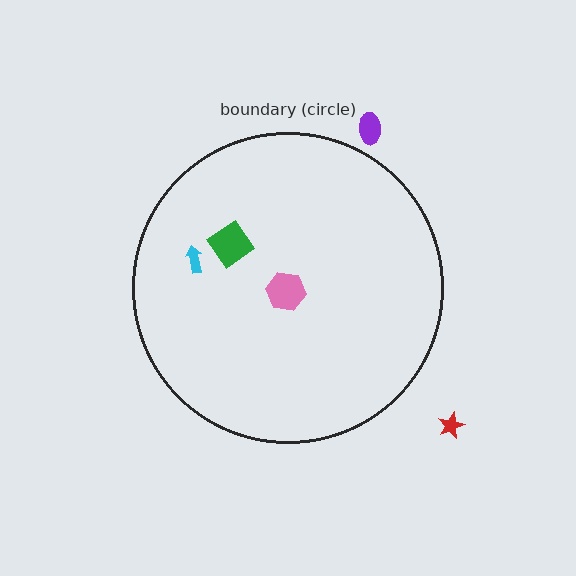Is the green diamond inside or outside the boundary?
Inside.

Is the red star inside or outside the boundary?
Outside.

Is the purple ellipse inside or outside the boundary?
Outside.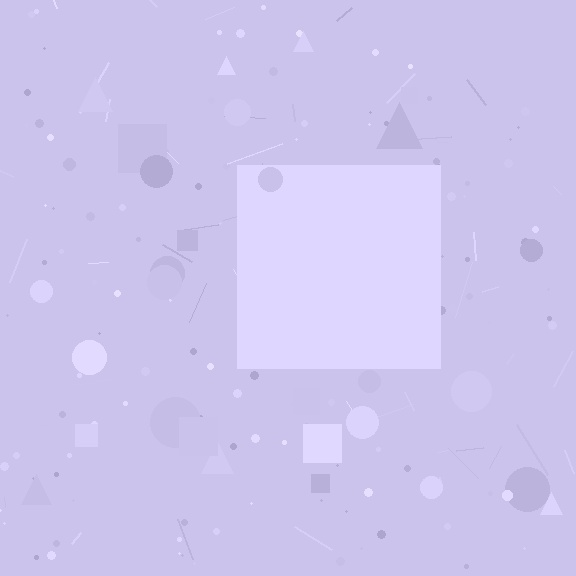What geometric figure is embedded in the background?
A square is embedded in the background.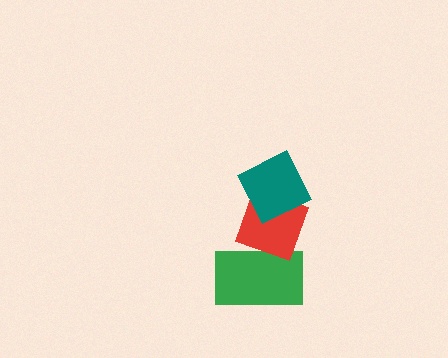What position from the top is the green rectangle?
The green rectangle is 3rd from the top.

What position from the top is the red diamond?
The red diamond is 2nd from the top.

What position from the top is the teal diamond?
The teal diamond is 1st from the top.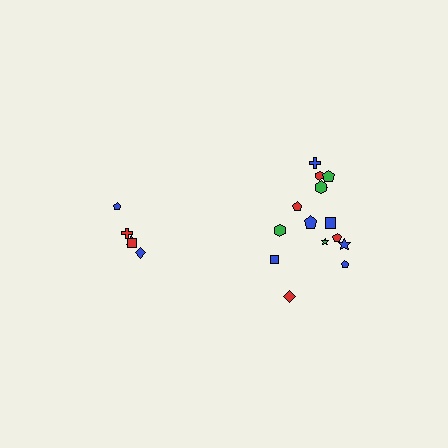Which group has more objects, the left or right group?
The right group.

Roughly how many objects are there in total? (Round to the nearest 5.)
Roughly 20 objects in total.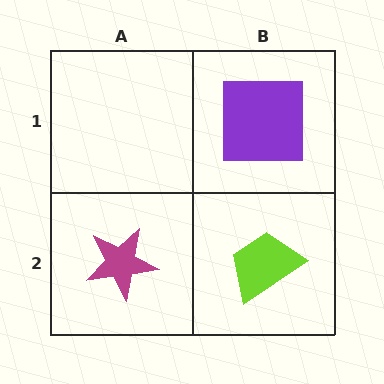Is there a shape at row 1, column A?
No, that cell is empty.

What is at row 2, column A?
A magenta star.